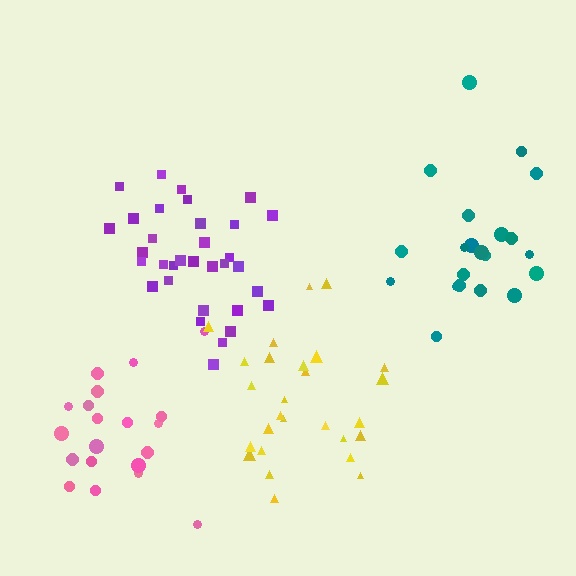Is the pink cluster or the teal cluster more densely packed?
Teal.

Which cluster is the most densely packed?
Purple.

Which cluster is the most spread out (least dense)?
Yellow.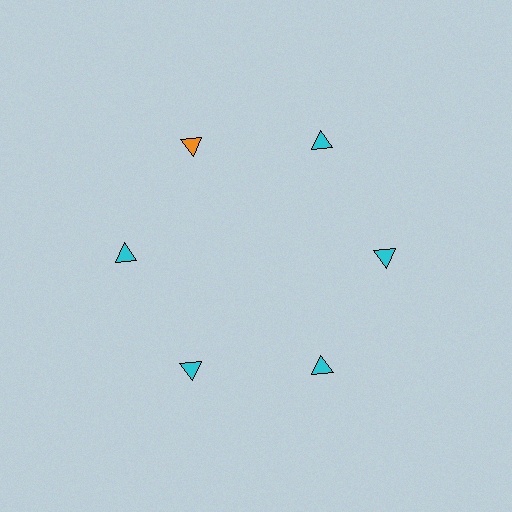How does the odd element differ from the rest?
It has a different color: orange instead of cyan.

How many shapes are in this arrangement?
There are 6 shapes arranged in a ring pattern.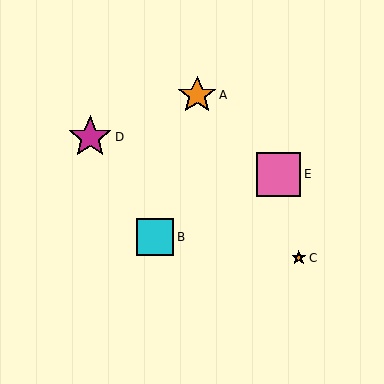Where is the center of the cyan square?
The center of the cyan square is at (155, 237).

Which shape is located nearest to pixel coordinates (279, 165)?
The pink square (labeled E) at (279, 174) is nearest to that location.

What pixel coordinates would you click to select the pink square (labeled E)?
Click at (279, 174) to select the pink square E.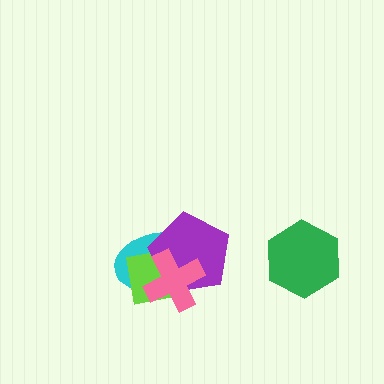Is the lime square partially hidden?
Yes, it is partially covered by another shape.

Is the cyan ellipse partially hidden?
Yes, it is partially covered by another shape.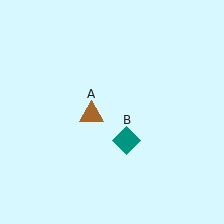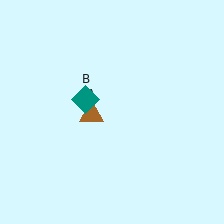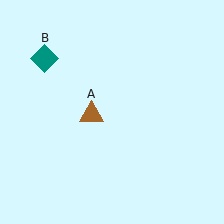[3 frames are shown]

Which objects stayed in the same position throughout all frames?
Brown triangle (object A) remained stationary.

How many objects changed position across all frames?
1 object changed position: teal diamond (object B).